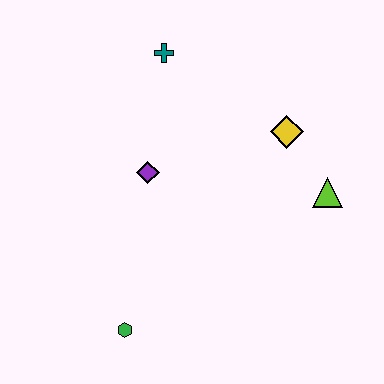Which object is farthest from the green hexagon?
The teal cross is farthest from the green hexagon.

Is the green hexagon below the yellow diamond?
Yes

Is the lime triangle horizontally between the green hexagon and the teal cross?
No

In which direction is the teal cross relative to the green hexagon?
The teal cross is above the green hexagon.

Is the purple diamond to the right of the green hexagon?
Yes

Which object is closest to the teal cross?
The purple diamond is closest to the teal cross.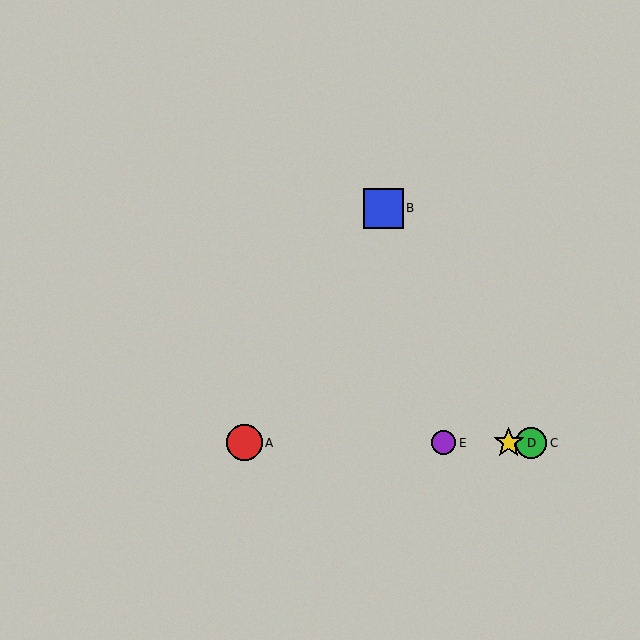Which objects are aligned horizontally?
Objects A, C, D, E are aligned horizontally.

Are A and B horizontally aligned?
No, A is at y≈443 and B is at y≈208.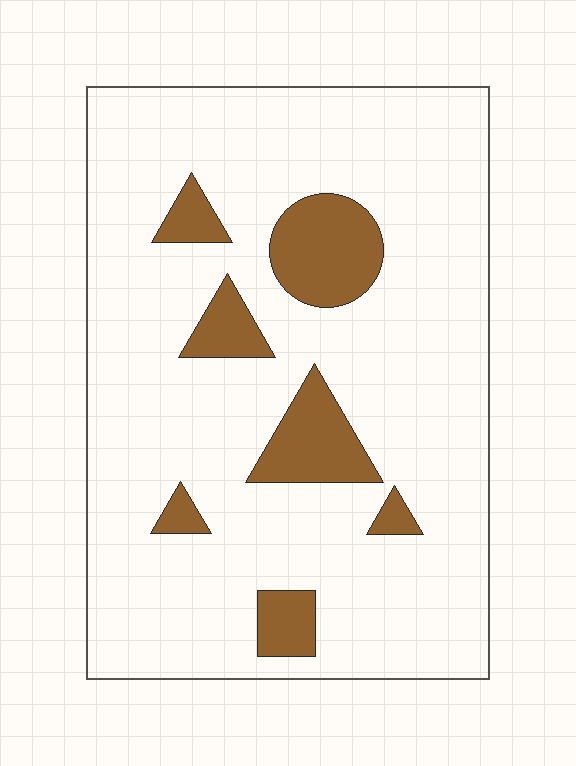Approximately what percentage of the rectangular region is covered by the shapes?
Approximately 15%.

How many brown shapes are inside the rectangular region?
7.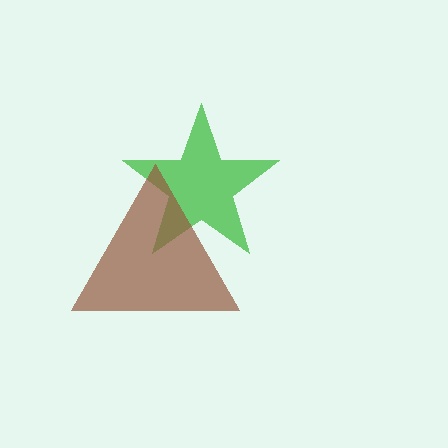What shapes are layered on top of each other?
The layered shapes are: a green star, a brown triangle.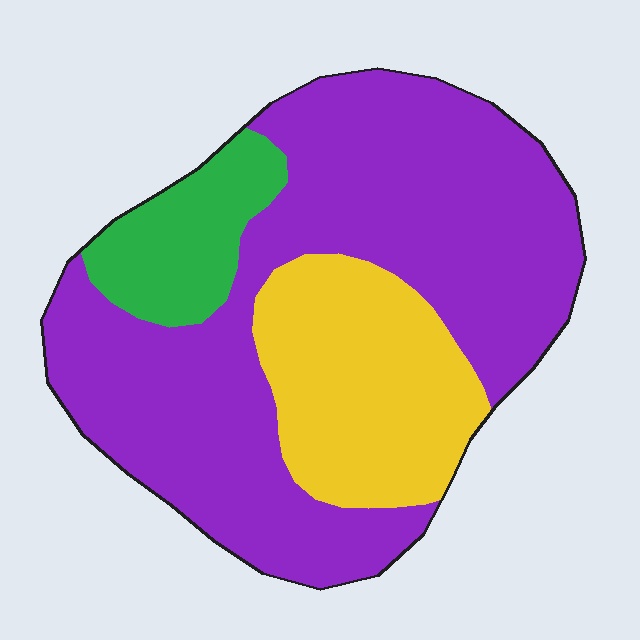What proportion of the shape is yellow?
Yellow covers roughly 25% of the shape.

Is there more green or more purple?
Purple.